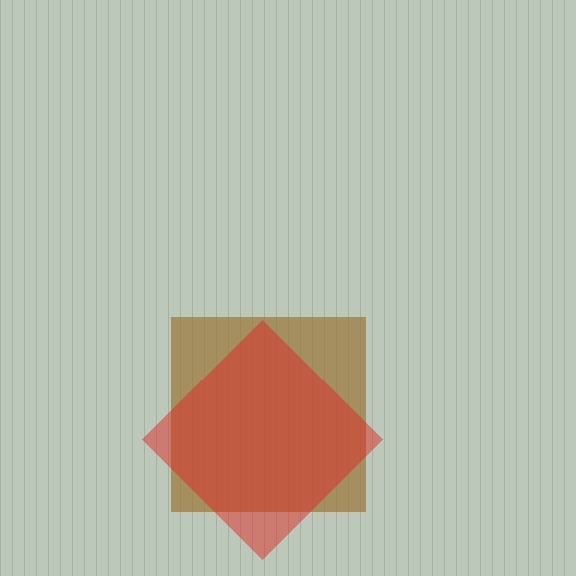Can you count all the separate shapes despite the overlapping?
Yes, there are 2 separate shapes.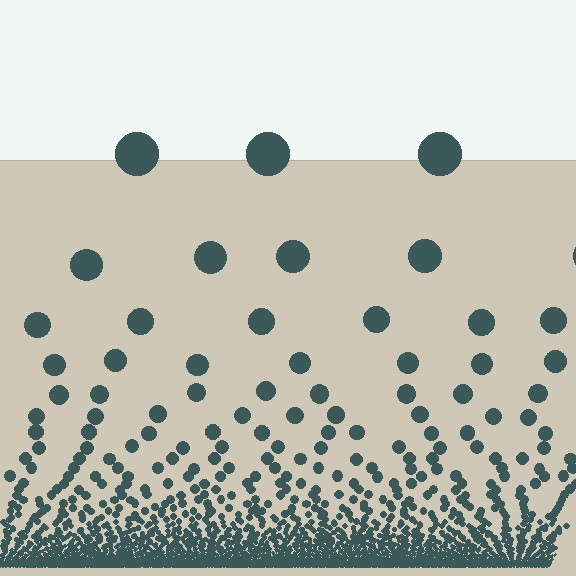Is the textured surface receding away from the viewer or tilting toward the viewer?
The surface appears to tilt toward the viewer. Texture elements get larger and sparser toward the top.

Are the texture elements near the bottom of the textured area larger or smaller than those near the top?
Smaller. The gradient is inverted — elements near the bottom are smaller and denser.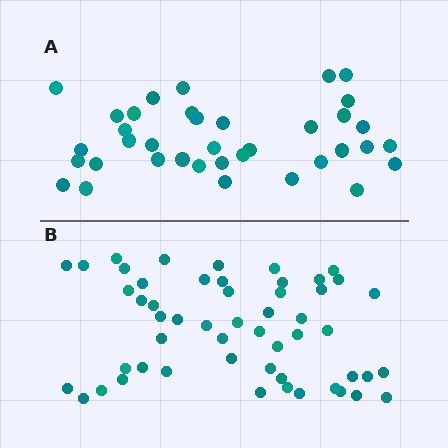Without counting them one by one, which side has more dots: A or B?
Region B (the bottom region) has more dots.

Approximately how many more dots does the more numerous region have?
Region B has approximately 15 more dots than region A.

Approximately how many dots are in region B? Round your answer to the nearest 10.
About 50 dots. (The exact count is 53, which rounds to 50.)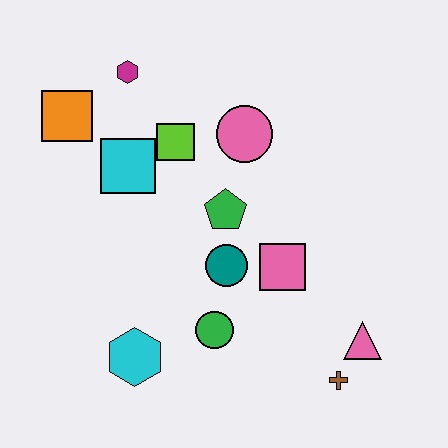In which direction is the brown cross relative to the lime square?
The brown cross is below the lime square.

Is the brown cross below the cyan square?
Yes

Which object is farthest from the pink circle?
The brown cross is farthest from the pink circle.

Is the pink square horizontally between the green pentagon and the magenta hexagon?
No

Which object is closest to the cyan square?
The lime square is closest to the cyan square.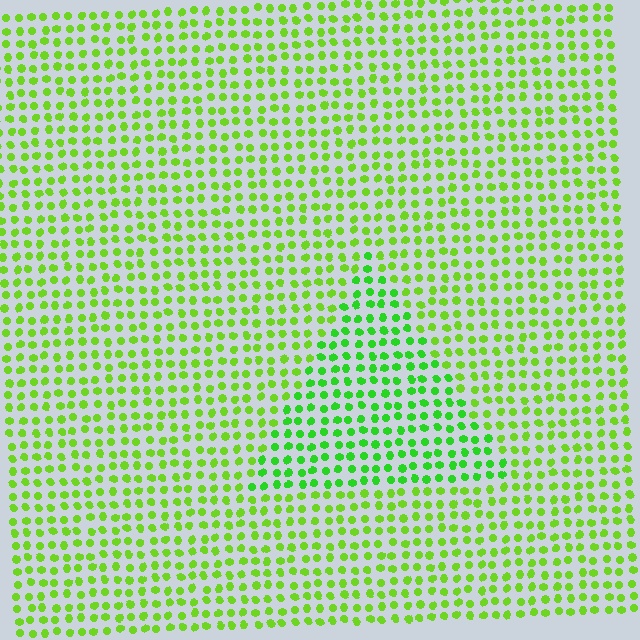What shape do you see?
I see a triangle.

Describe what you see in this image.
The image is filled with small lime elements in a uniform arrangement. A triangle-shaped region is visible where the elements are tinted to a slightly different hue, forming a subtle color boundary.